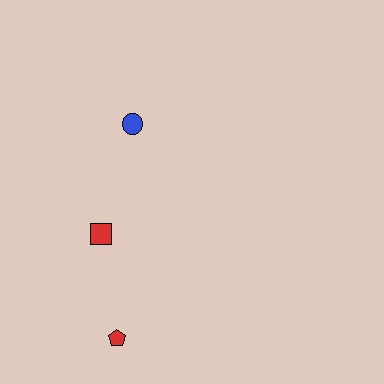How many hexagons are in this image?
There are no hexagons.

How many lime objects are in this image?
There are no lime objects.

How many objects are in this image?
There are 3 objects.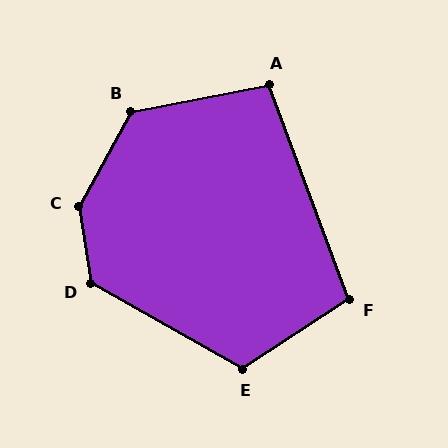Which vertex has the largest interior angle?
C, at approximately 143 degrees.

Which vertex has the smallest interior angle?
A, at approximately 100 degrees.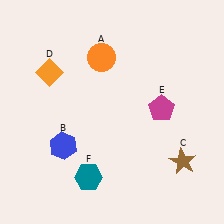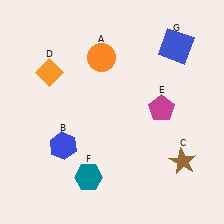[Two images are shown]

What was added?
A blue square (G) was added in Image 2.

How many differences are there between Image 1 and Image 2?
There is 1 difference between the two images.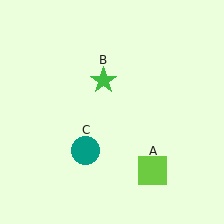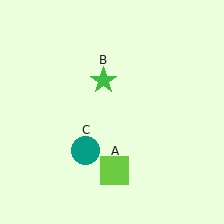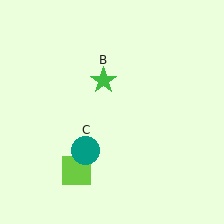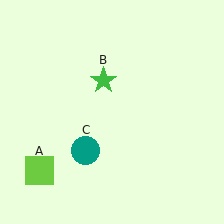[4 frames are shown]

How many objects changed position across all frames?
1 object changed position: lime square (object A).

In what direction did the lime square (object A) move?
The lime square (object A) moved left.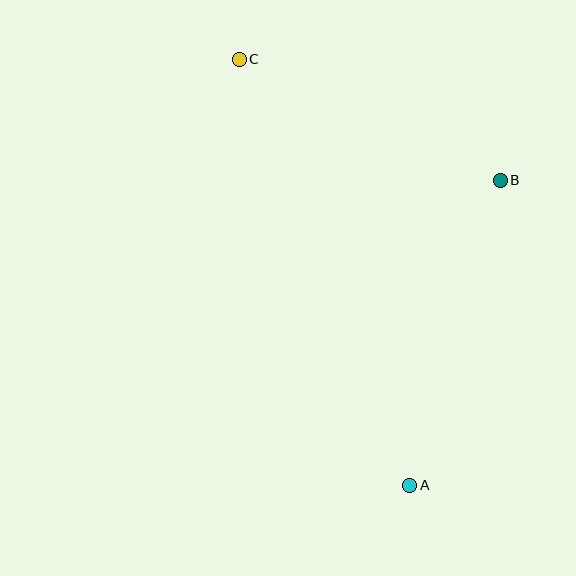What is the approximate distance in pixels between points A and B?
The distance between A and B is approximately 318 pixels.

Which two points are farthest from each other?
Points A and C are farthest from each other.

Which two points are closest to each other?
Points B and C are closest to each other.